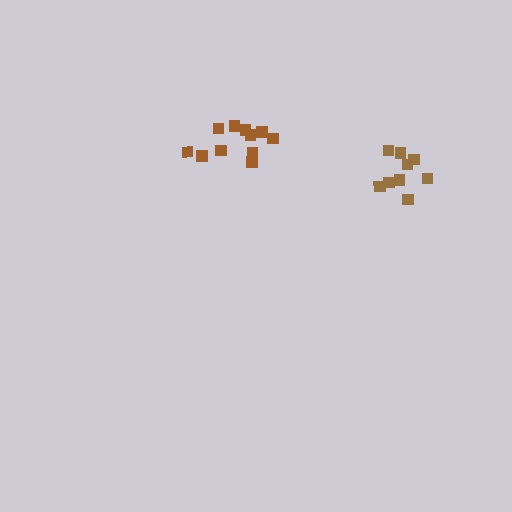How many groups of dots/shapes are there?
There are 2 groups.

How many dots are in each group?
Group 1: 10 dots, Group 2: 11 dots (21 total).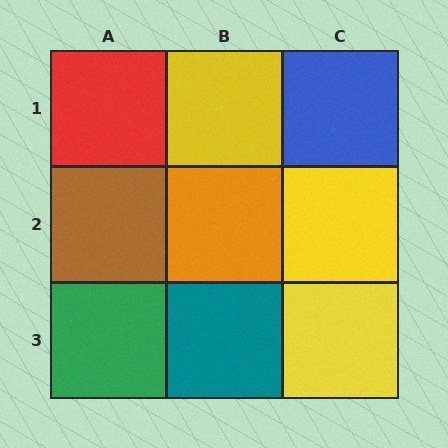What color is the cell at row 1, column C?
Blue.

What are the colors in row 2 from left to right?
Brown, orange, yellow.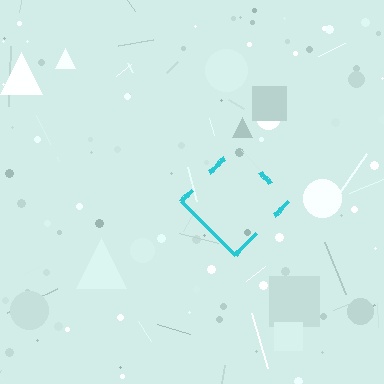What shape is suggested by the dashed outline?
The dashed outline suggests a diamond.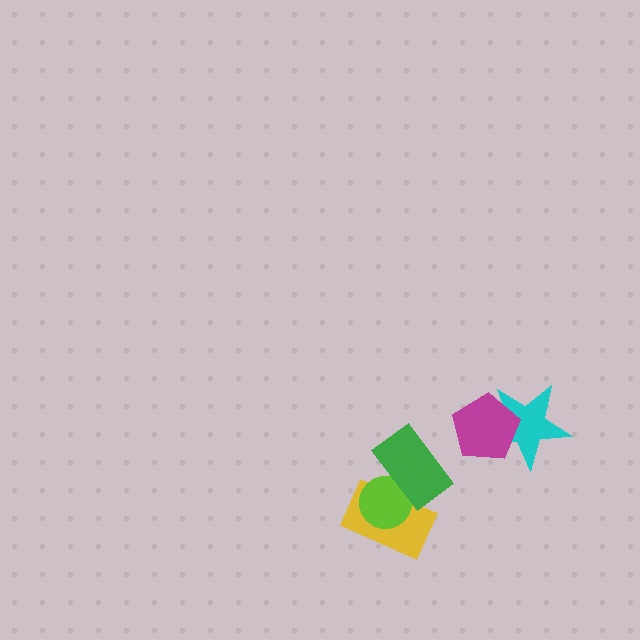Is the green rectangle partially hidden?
No, no other shape covers it.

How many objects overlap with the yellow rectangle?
2 objects overlap with the yellow rectangle.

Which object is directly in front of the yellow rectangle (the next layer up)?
The lime circle is directly in front of the yellow rectangle.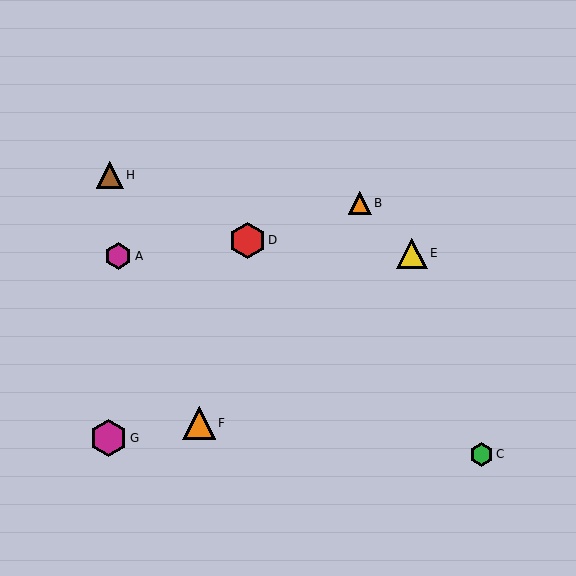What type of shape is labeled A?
Shape A is a magenta hexagon.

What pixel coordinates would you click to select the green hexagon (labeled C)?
Click at (481, 454) to select the green hexagon C.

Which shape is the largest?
The magenta hexagon (labeled G) is the largest.